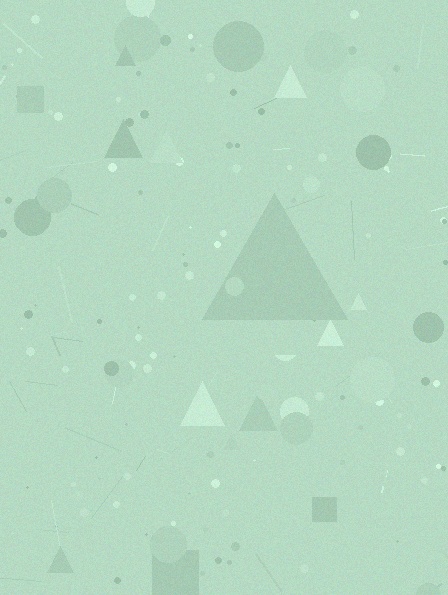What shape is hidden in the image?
A triangle is hidden in the image.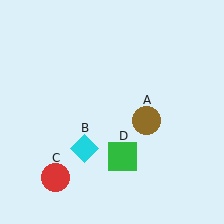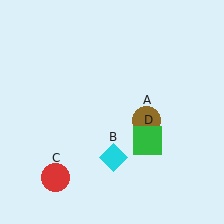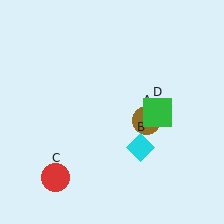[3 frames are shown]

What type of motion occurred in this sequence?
The cyan diamond (object B), green square (object D) rotated counterclockwise around the center of the scene.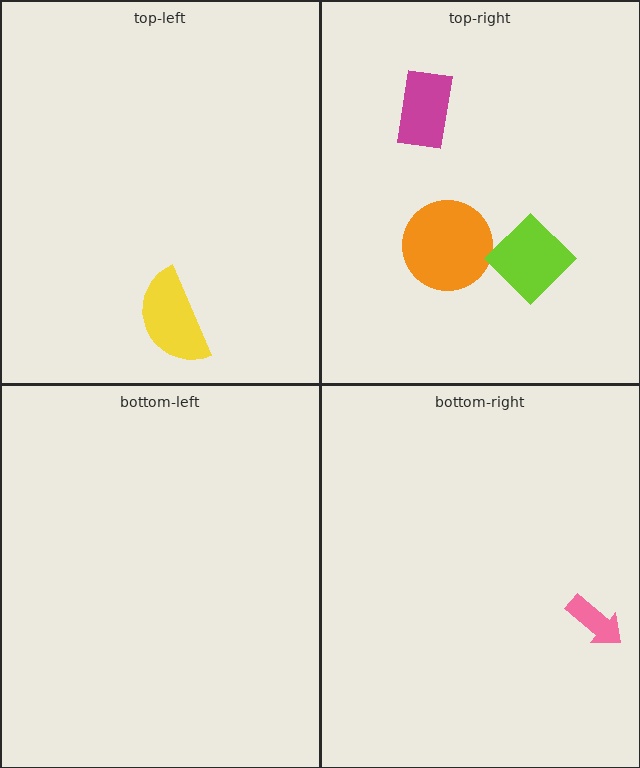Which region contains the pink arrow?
The bottom-right region.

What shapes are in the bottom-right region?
The pink arrow.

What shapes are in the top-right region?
The orange circle, the magenta rectangle, the lime diamond.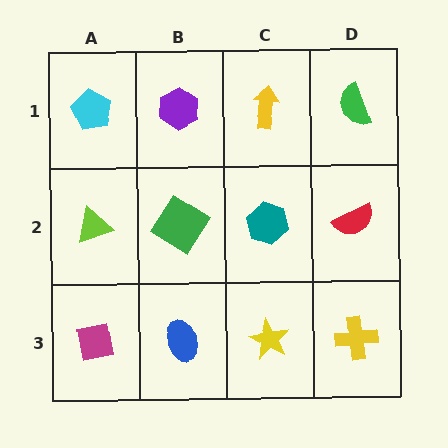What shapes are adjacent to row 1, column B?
A green diamond (row 2, column B), a cyan pentagon (row 1, column A), a yellow arrow (row 1, column C).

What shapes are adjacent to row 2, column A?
A cyan pentagon (row 1, column A), a magenta square (row 3, column A), a green diamond (row 2, column B).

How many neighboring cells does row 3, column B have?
3.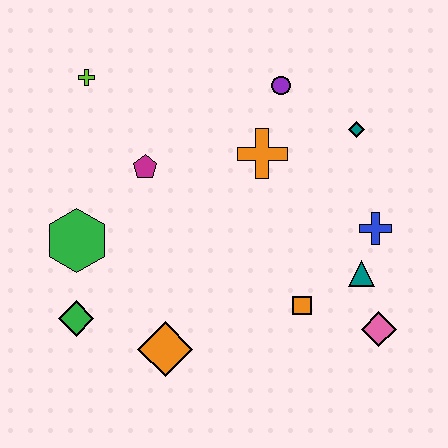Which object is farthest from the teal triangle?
The lime cross is farthest from the teal triangle.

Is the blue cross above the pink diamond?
Yes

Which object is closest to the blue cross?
The teal triangle is closest to the blue cross.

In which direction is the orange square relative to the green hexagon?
The orange square is to the right of the green hexagon.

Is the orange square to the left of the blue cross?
Yes